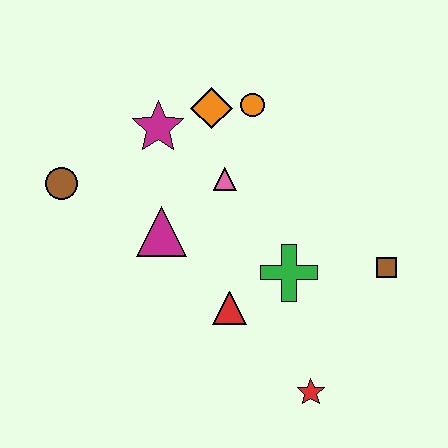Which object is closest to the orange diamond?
The orange circle is closest to the orange diamond.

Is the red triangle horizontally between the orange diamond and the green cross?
Yes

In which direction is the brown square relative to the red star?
The brown square is above the red star.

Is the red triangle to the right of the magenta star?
Yes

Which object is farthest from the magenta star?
The red star is farthest from the magenta star.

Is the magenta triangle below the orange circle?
Yes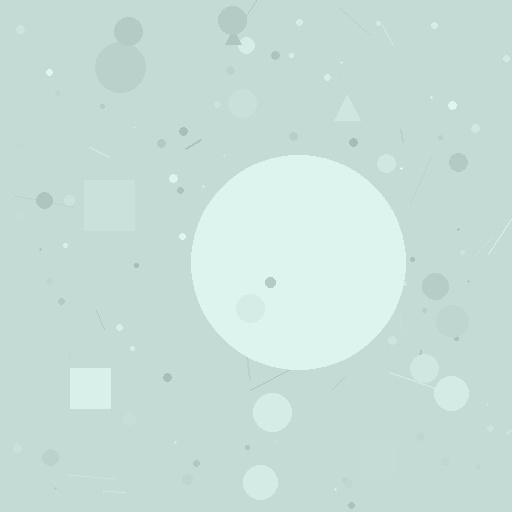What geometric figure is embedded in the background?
A circle is embedded in the background.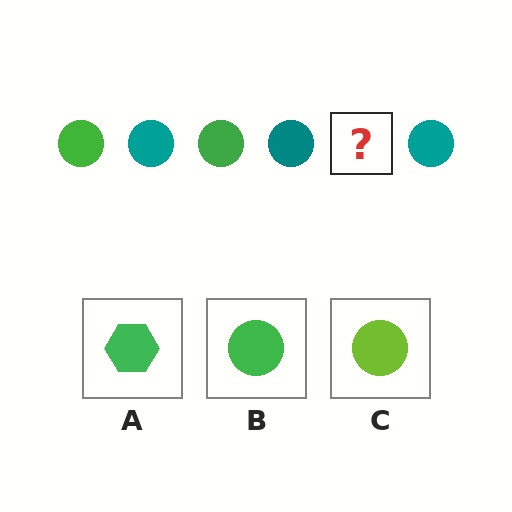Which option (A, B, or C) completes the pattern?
B.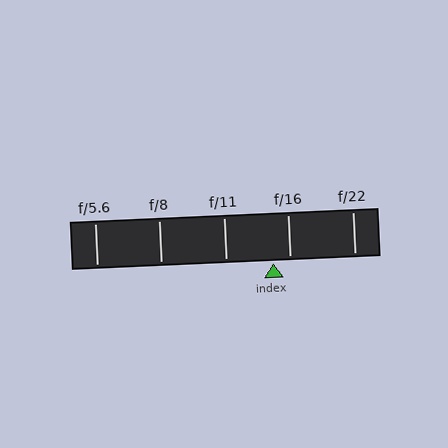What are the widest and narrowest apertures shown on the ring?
The widest aperture shown is f/5.6 and the narrowest is f/22.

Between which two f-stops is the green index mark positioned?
The index mark is between f/11 and f/16.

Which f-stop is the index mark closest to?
The index mark is closest to f/16.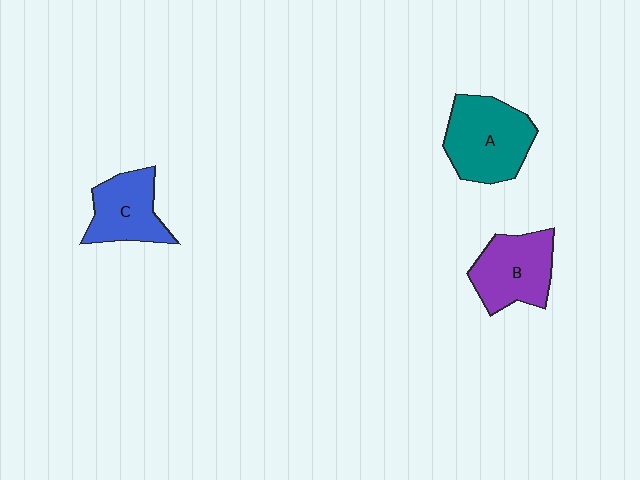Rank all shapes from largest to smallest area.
From largest to smallest: A (teal), B (purple), C (blue).